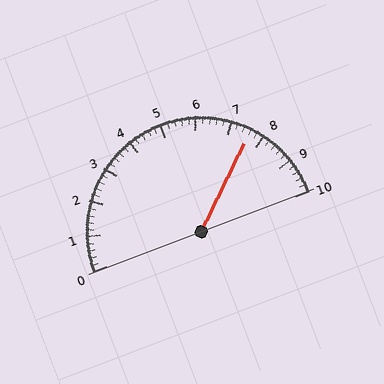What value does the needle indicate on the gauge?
The needle indicates approximately 7.6.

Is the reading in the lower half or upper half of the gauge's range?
The reading is in the upper half of the range (0 to 10).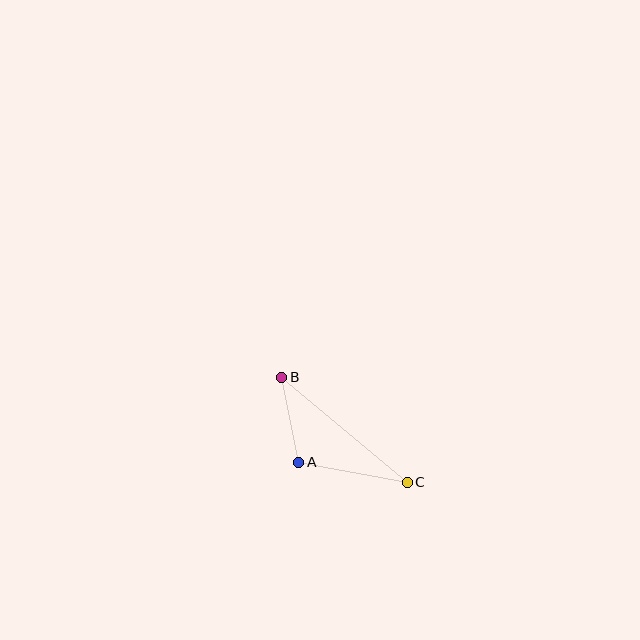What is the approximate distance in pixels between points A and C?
The distance between A and C is approximately 110 pixels.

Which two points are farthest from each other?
Points B and C are farthest from each other.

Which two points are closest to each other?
Points A and B are closest to each other.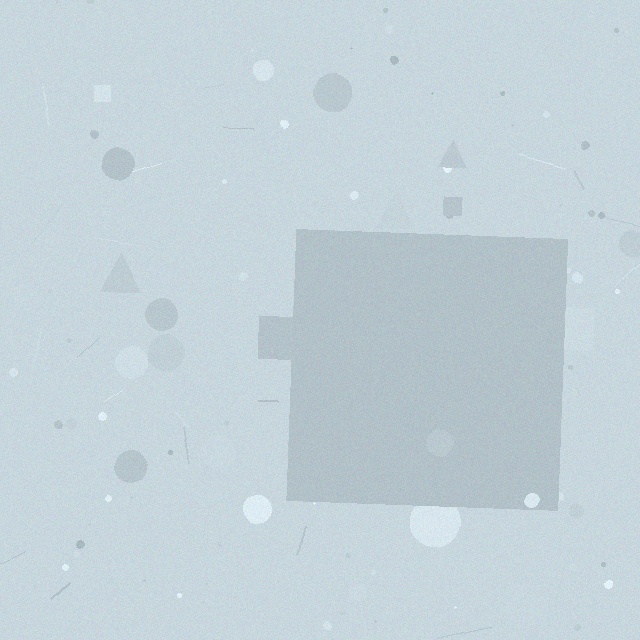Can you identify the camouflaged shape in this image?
The camouflaged shape is a square.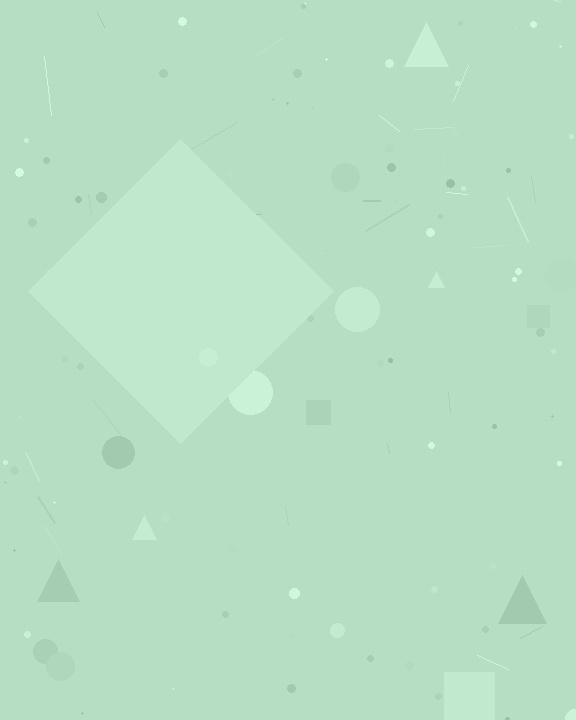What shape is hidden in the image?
A diamond is hidden in the image.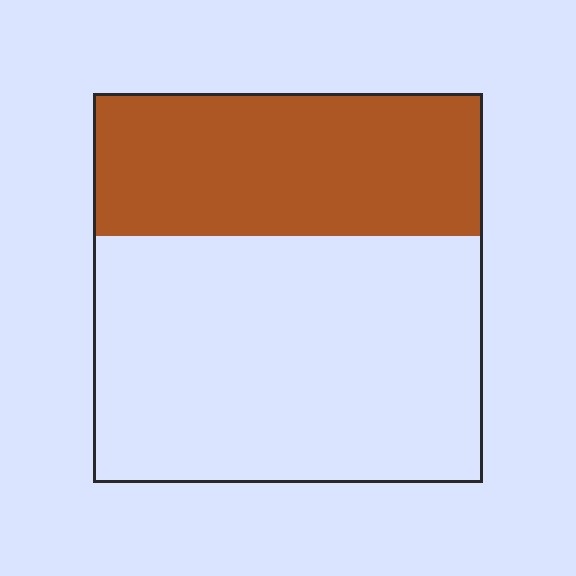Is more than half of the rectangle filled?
No.